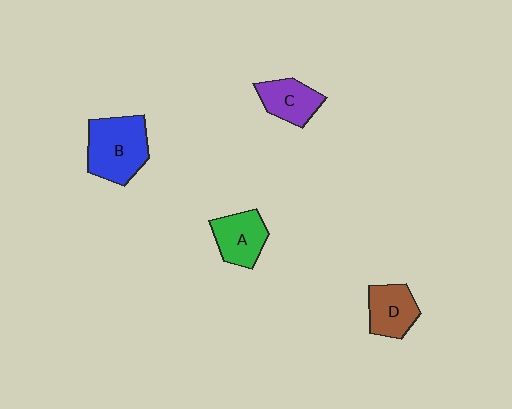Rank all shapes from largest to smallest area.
From largest to smallest: B (blue), A (green), D (brown), C (purple).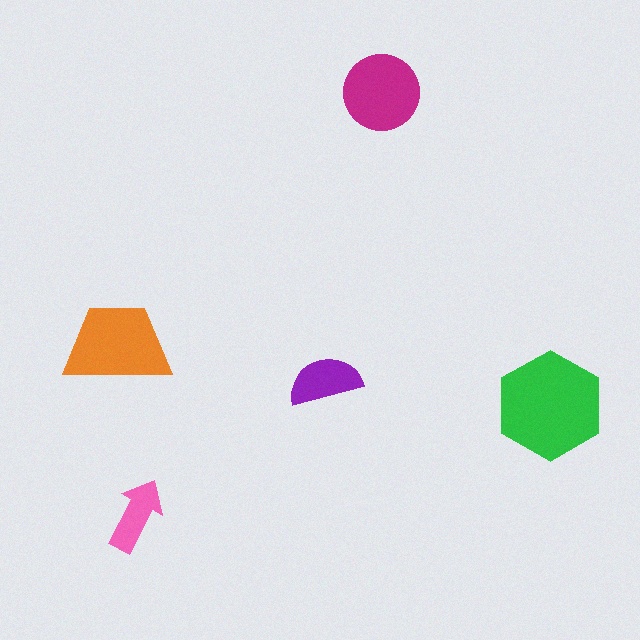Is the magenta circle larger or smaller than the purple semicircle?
Larger.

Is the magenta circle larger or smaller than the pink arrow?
Larger.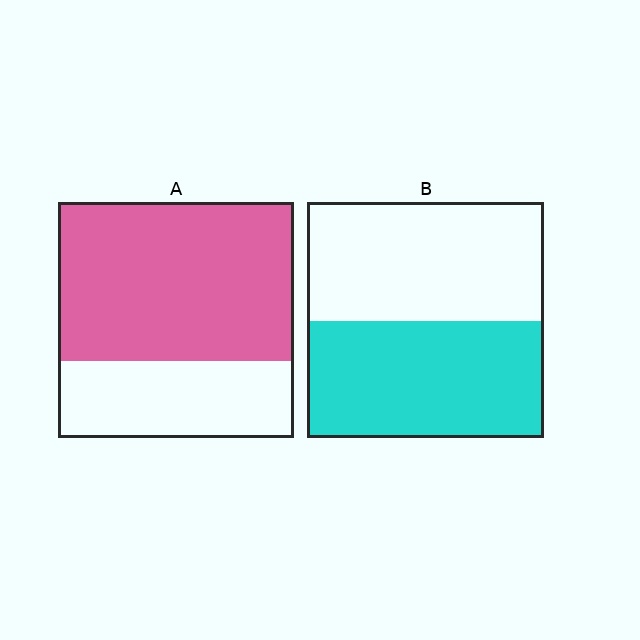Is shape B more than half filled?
Roughly half.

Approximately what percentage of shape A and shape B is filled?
A is approximately 65% and B is approximately 50%.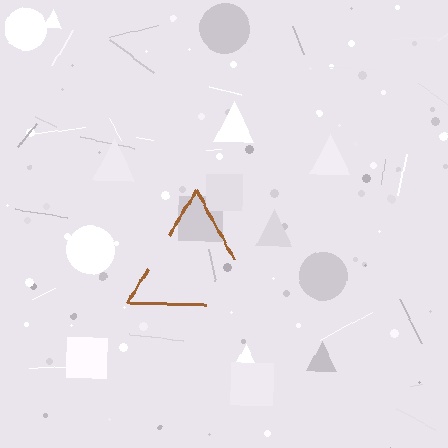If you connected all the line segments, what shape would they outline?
They would outline a triangle.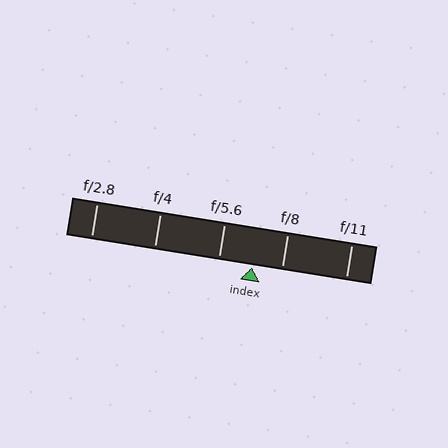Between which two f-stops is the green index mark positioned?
The index mark is between f/5.6 and f/8.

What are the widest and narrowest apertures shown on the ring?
The widest aperture shown is f/2.8 and the narrowest is f/11.